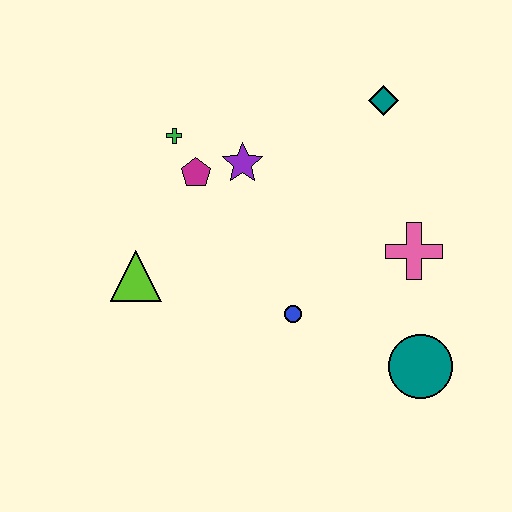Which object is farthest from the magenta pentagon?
The teal circle is farthest from the magenta pentagon.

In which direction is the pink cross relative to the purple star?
The pink cross is to the right of the purple star.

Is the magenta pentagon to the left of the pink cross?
Yes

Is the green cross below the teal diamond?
Yes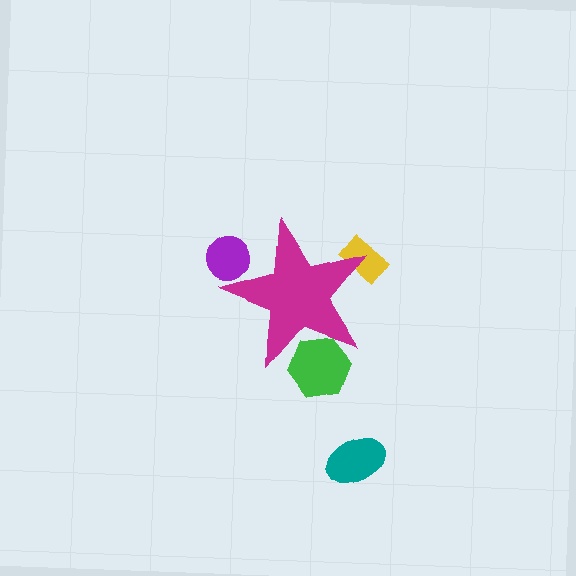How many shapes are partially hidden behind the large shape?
3 shapes are partially hidden.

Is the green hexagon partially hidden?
Yes, the green hexagon is partially hidden behind the magenta star.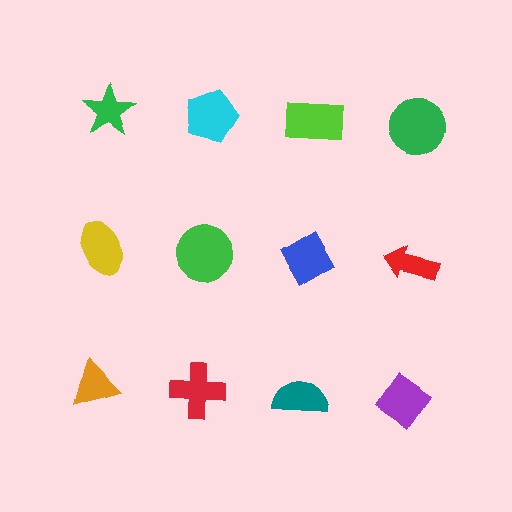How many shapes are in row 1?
4 shapes.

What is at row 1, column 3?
A lime rectangle.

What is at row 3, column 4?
A purple diamond.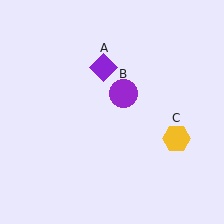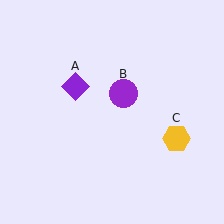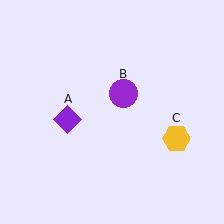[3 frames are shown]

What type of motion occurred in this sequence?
The purple diamond (object A) rotated counterclockwise around the center of the scene.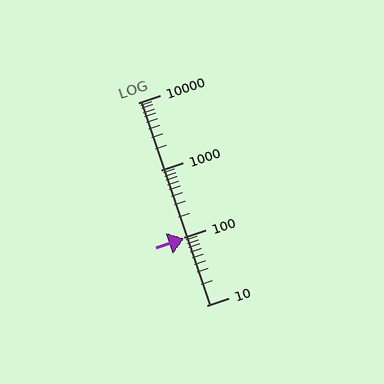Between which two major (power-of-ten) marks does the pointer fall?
The pointer is between 10 and 100.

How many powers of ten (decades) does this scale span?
The scale spans 3 decades, from 10 to 10000.